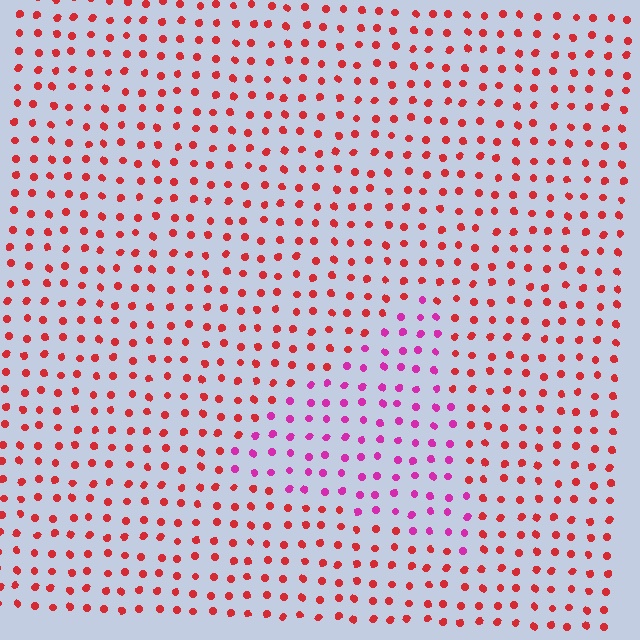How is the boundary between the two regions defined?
The boundary is defined purely by a slight shift in hue (about 43 degrees). Spacing, size, and orientation are identical on both sides.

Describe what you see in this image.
The image is filled with small red elements in a uniform arrangement. A triangle-shaped region is visible where the elements are tinted to a slightly different hue, forming a subtle color boundary.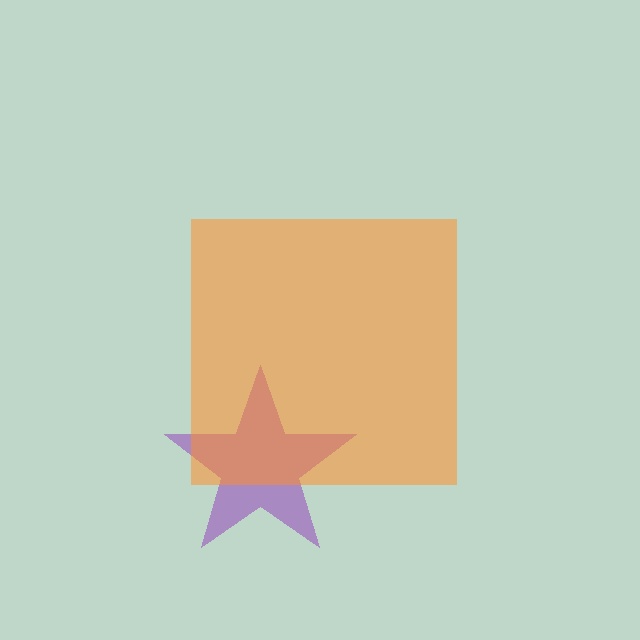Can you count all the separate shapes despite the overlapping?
Yes, there are 2 separate shapes.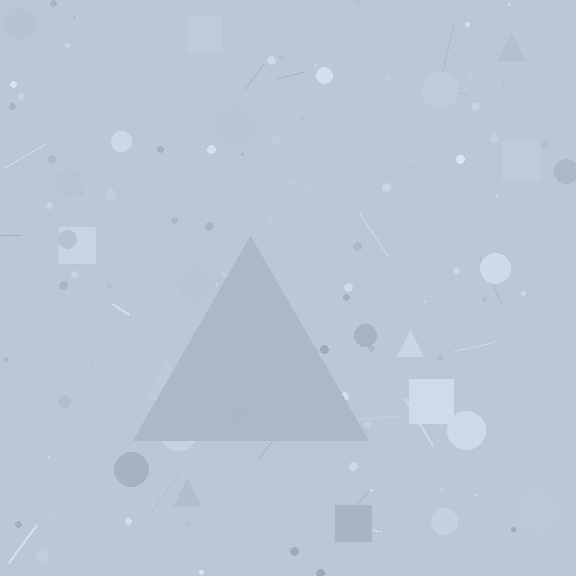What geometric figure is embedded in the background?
A triangle is embedded in the background.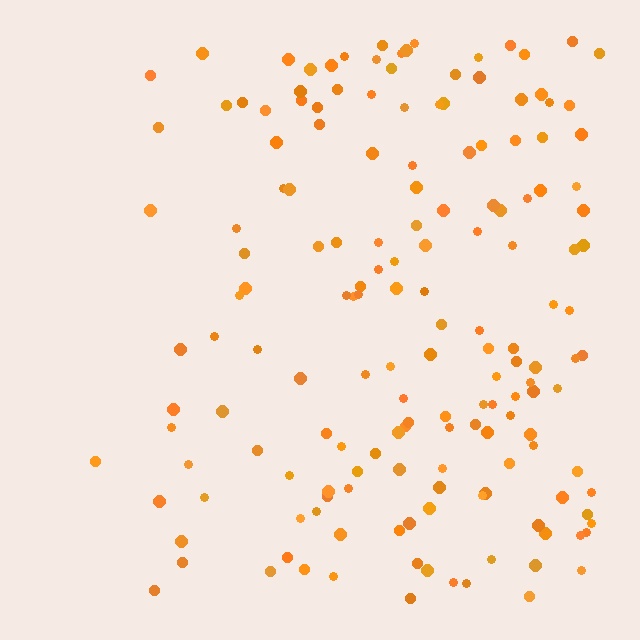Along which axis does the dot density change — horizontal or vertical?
Horizontal.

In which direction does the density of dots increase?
From left to right, with the right side densest.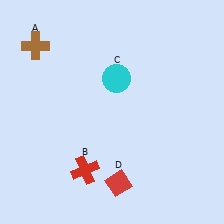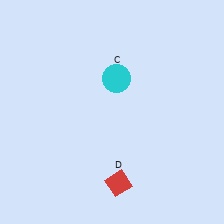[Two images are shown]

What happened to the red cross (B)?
The red cross (B) was removed in Image 2. It was in the bottom-left area of Image 1.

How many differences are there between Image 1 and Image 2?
There are 2 differences between the two images.